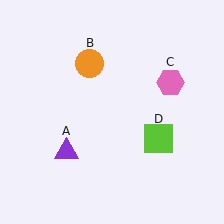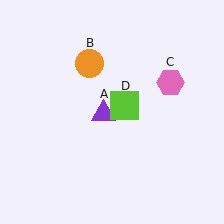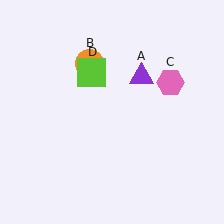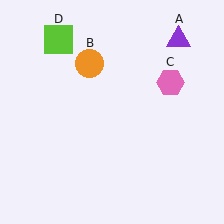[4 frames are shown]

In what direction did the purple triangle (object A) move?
The purple triangle (object A) moved up and to the right.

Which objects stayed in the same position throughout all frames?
Orange circle (object B) and pink hexagon (object C) remained stationary.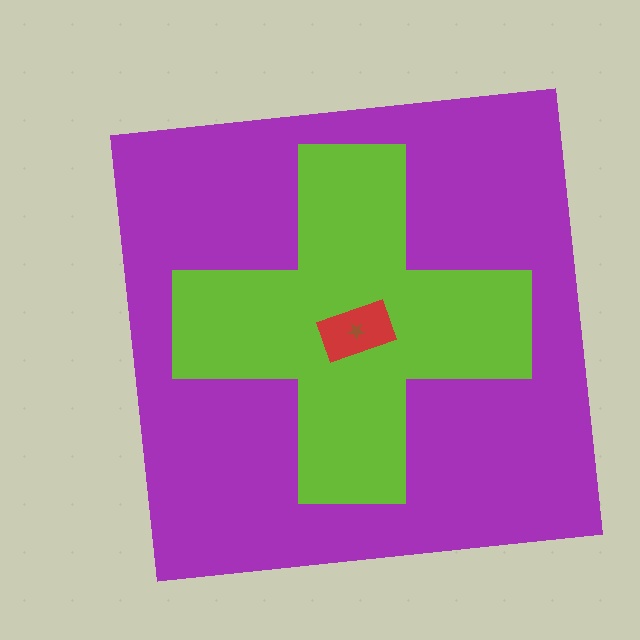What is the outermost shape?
The purple square.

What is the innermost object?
The brown star.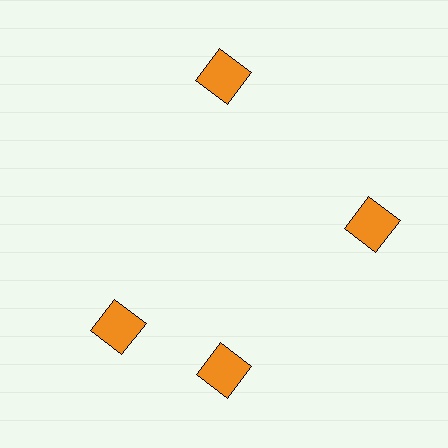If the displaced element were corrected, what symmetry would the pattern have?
It would have 4-fold rotational symmetry — the pattern would map onto itself every 90 degrees.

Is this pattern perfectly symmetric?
No. The 4 orange squares are arranged in a ring, but one element near the 9 o'clock position is rotated out of alignment along the ring, breaking the 4-fold rotational symmetry.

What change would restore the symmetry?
The symmetry would be restored by rotating it back into even spacing with its neighbors so that all 4 squares sit at equal angles and equal distance from the center.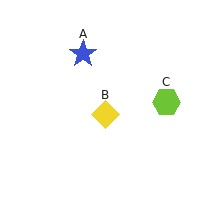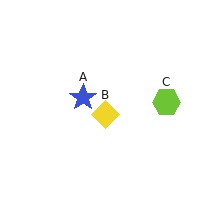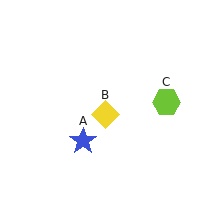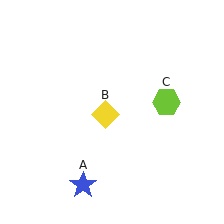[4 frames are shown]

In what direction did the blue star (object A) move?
The blue star (object A) moved down.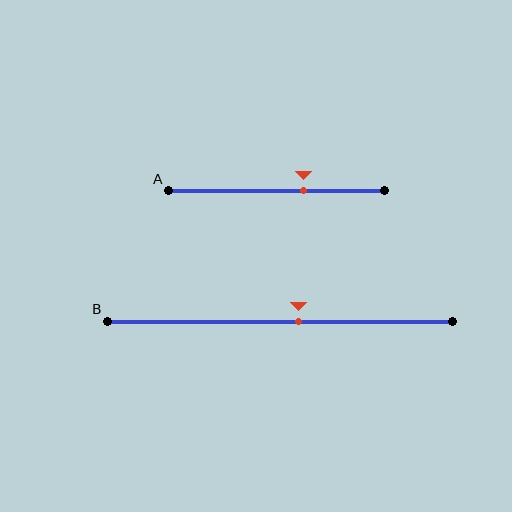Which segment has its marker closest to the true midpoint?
Segment B has its marker closest to the true midpoint.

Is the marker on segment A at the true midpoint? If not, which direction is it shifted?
No, the marker on segment A is shifted to the right by about 12% of the segment length.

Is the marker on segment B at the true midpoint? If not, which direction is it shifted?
No, the marker on segment B is shifted to the right by about 5% of the segment length.